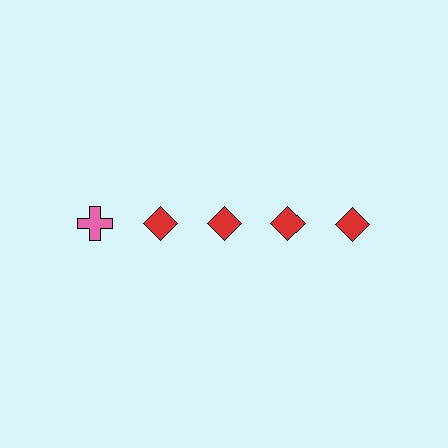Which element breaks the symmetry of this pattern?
The pink cross in the top row, leftmost column breaks the symmetry. All other shapes are red diamonds.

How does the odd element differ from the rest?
It differs in both color (pink instead of red) and shape (cross instead of diamond).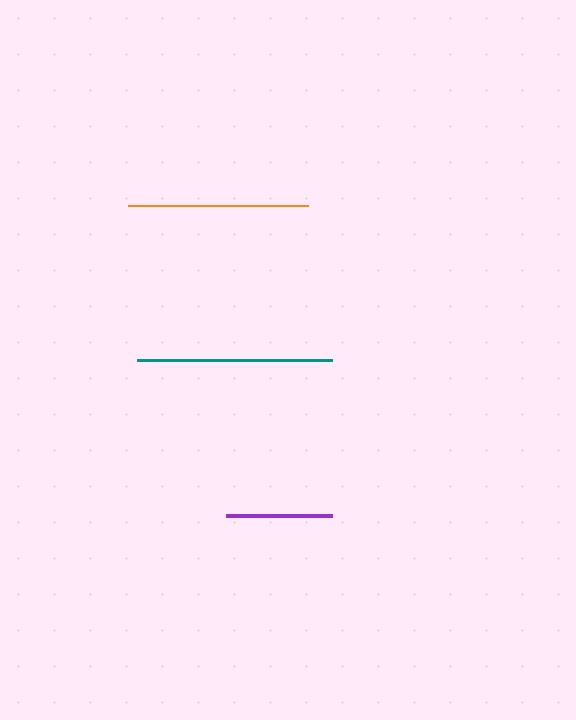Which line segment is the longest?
The teal line is the longest at approximately 196 pixels.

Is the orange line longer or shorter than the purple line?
The orange line is longer than the purple line.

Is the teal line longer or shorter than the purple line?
The teal line is longer than the purple line.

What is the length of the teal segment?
The teal segment is approximately 196 pixels long.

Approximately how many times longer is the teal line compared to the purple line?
The teal line is approximately 1.8 times the length of the purple line.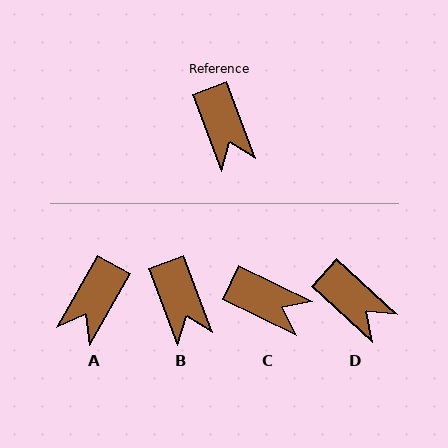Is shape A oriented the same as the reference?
No, it is off by about 50 degrees.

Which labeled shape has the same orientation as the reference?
B.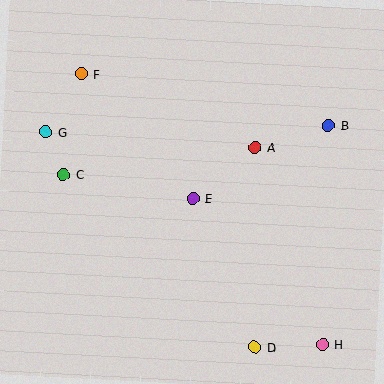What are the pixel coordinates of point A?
Point A is at (255, 147).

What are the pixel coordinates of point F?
Point F is at (81, 74).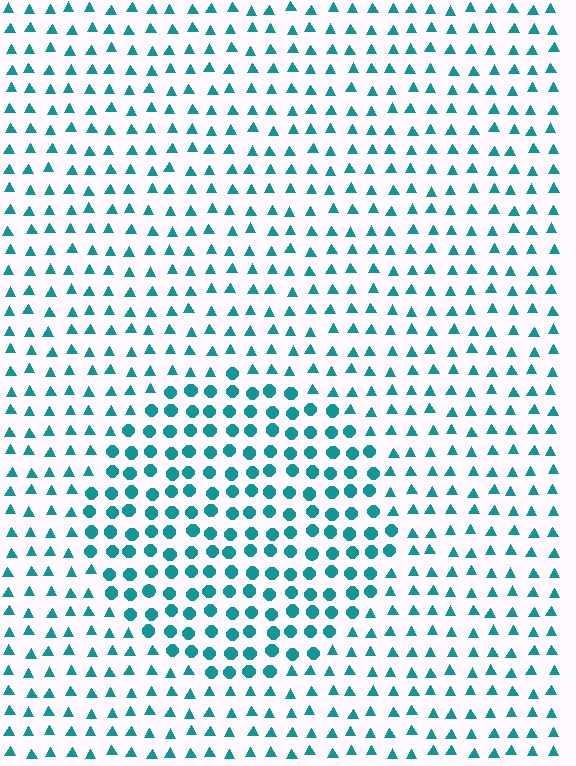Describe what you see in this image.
The image is filled with small teal elements arranged in a uniform grid. A circle-shaped region contains circles, while the surrounding area contains triangles. The boundary is defined purely by the change in element shape.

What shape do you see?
I see a circle.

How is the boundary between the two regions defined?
The boundary is defined by a change in element shape: circles inside vs. triangles outside. All elements share the same color and spacing.